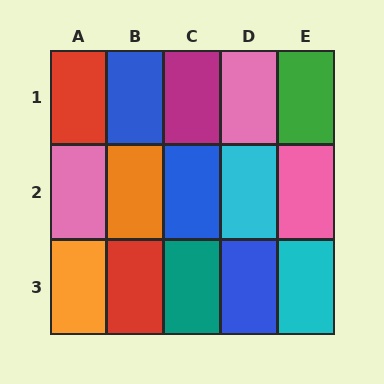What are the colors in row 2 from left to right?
Pink, orange, blue, cyan, pink.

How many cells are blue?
3 cells are blue.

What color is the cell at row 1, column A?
Red.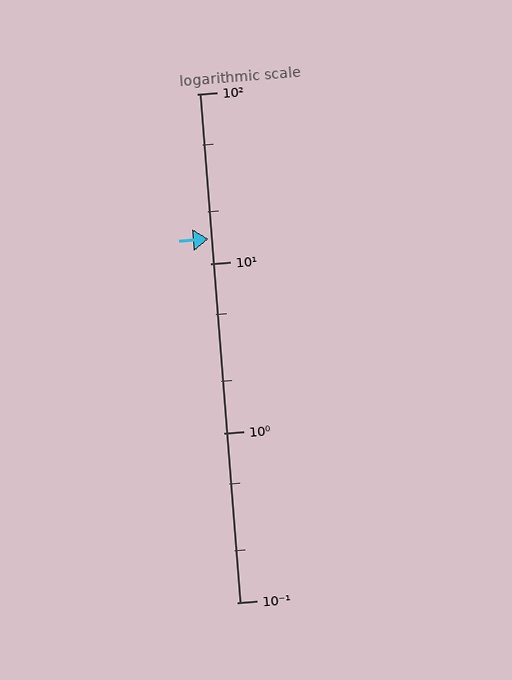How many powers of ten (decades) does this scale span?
The scale spans 3 decades, from 0.1 to 100.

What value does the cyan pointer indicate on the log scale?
The pointer indicates approximately 14.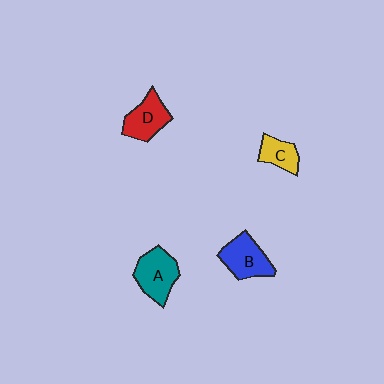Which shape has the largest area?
Shape A (teal).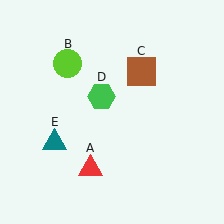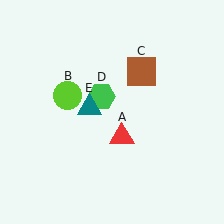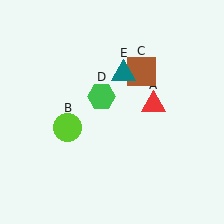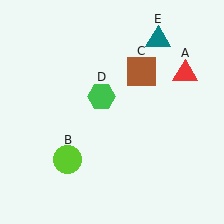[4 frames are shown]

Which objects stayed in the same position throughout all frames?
Brown square (object C) and green hexagon (object D) remained stationary.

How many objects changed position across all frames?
3 objects changed position: red triangle (object A), lime circle (object B), teal triangle (object E).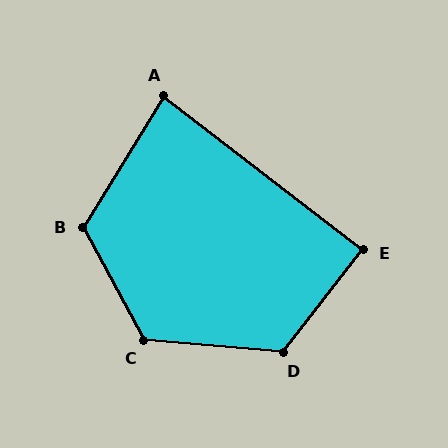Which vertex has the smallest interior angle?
A, at approximately 84 degrees.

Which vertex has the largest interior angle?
C, at approximately 123 degrees.